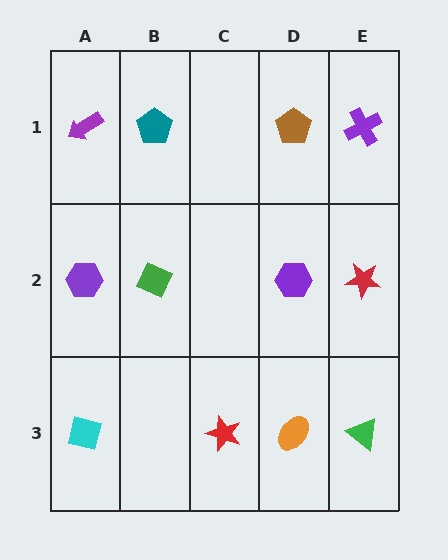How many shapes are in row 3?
4 shapes.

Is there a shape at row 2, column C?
No, that cell is empty.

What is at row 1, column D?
A brown pentagon.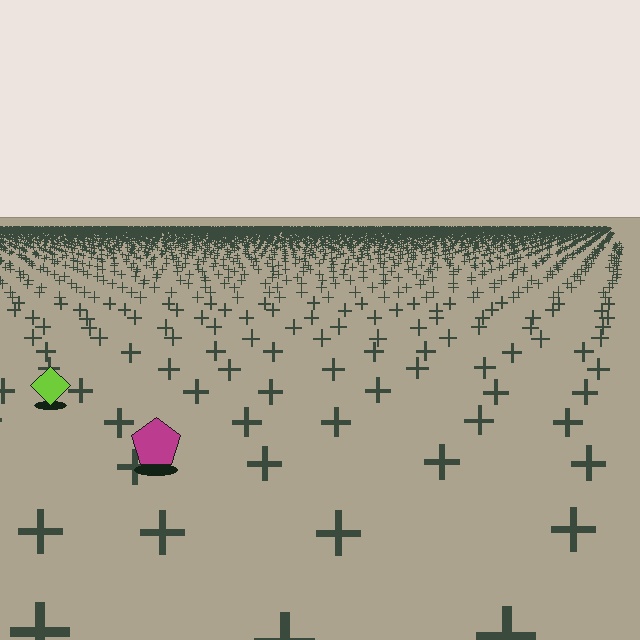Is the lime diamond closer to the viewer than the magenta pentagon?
No. The magenta pentagon is closer — you can tell from the texture gradient: the ground texture is coarser near it.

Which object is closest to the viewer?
The magenta pentagon is closest. The texture marks near it are larger and more spread out.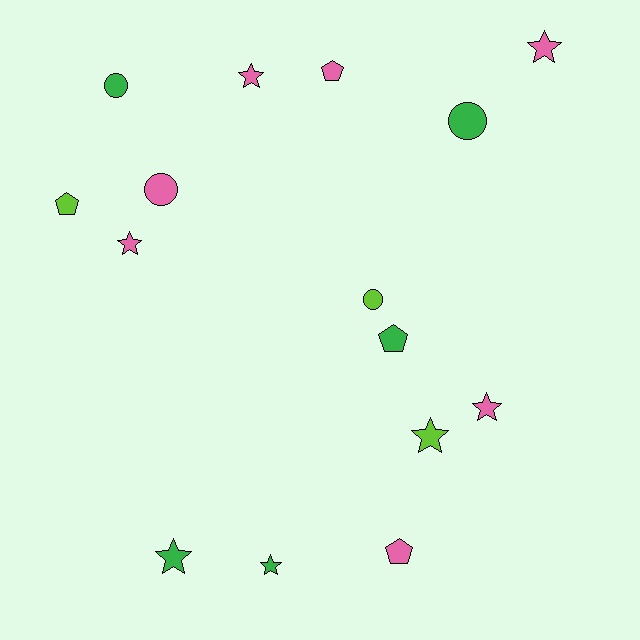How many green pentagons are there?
There is 1 green pentagon.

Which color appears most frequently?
Pink, with 7 objects.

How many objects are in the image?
There are 15 objects.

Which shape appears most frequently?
Star, with 7 objects.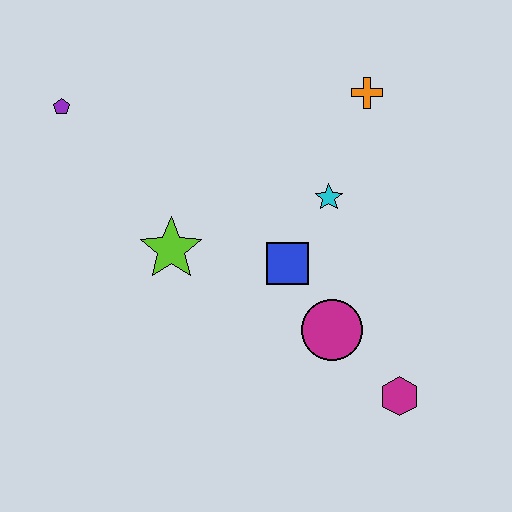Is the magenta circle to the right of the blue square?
Yes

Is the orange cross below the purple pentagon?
No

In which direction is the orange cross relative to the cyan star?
The orange cross is above the cyan star.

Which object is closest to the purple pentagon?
The lime star is closest to the purple pentagon.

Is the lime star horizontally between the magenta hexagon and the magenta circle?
No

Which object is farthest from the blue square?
The purple pentagon is farthest from the blue square.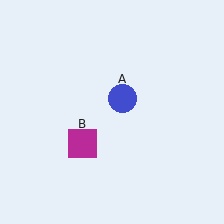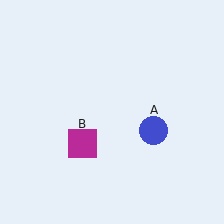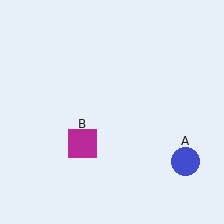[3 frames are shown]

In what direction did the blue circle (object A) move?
The blue circle (object A) moved down and to the right.